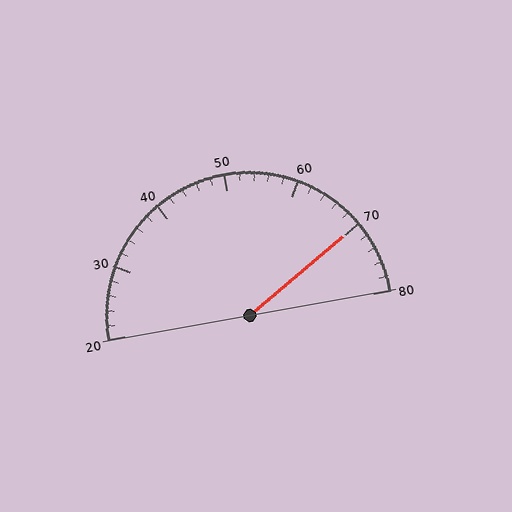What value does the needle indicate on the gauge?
The needle indicates approximately 70.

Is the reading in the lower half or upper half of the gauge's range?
The reading is in the upper half of the range (20 to 80).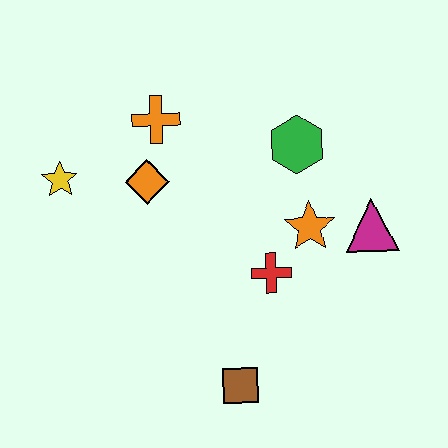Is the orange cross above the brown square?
Yes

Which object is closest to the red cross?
The orange star is closest to the red cross.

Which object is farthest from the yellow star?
The magenta triangle is farthest from the yellow star.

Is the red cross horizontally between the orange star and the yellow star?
Yes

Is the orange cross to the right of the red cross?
No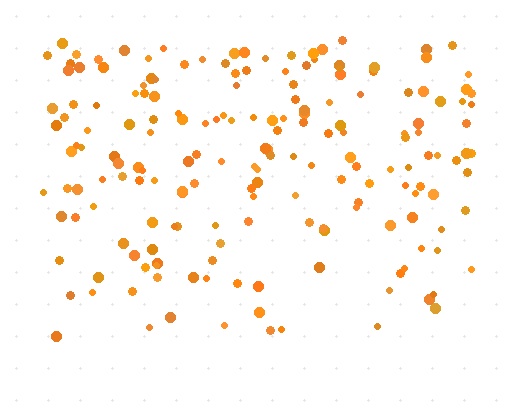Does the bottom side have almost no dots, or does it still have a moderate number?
Still a moderate number, just noticeably fewer than the top.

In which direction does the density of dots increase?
From bottom to top, with the top side densest.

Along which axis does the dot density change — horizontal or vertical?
Vertical.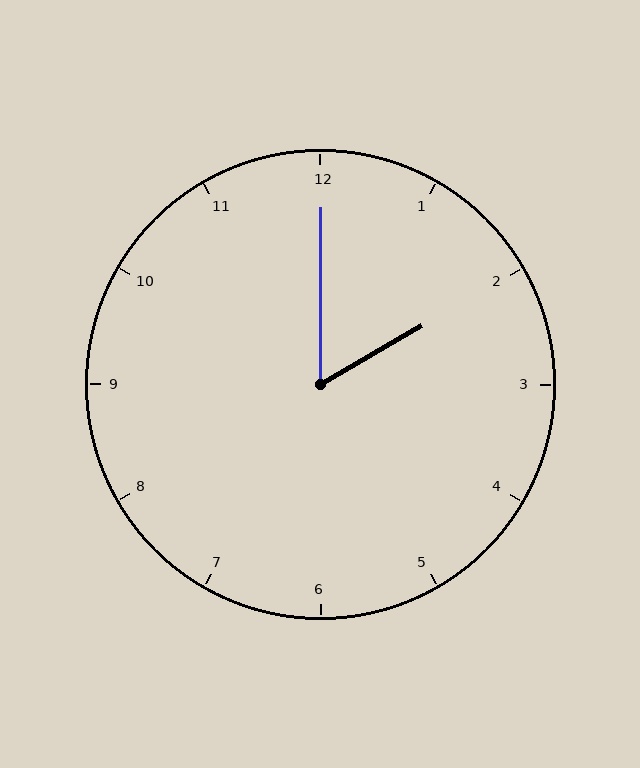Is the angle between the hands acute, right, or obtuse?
It is acute.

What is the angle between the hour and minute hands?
Approximately 60 degrees.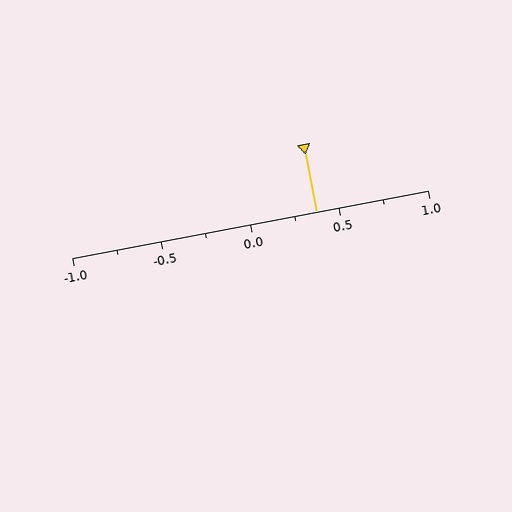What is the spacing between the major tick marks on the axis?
The major ticks are spaced 0.5 apart.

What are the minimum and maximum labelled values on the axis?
The axis runs from -1.0 to 1.0.